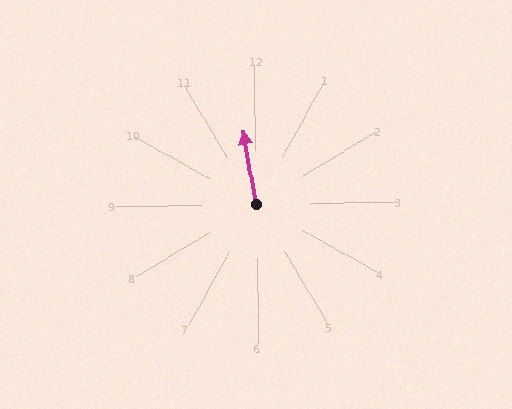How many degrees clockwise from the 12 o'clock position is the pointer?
Approximately 351 degrees.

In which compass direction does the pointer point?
North.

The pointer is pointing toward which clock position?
Roughly 12 o'clock.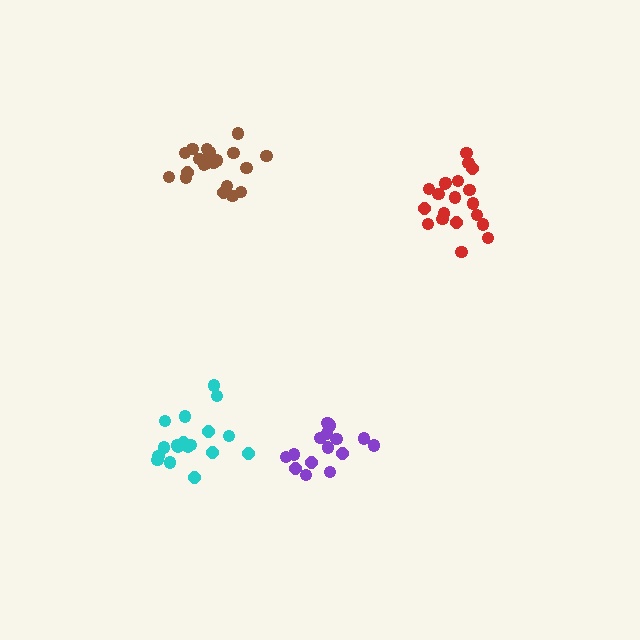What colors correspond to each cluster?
The clusters are colored: purple, brown, cyan, red.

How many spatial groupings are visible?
There are 4 spatial groupings.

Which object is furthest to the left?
The cyan cluster is leftmost.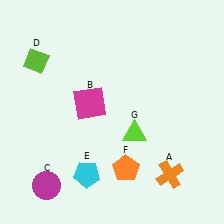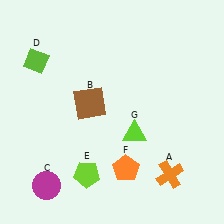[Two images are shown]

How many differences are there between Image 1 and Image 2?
There are 2 differences between the two images.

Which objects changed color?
B changed from magenta to brown. E changed from cyan to lime.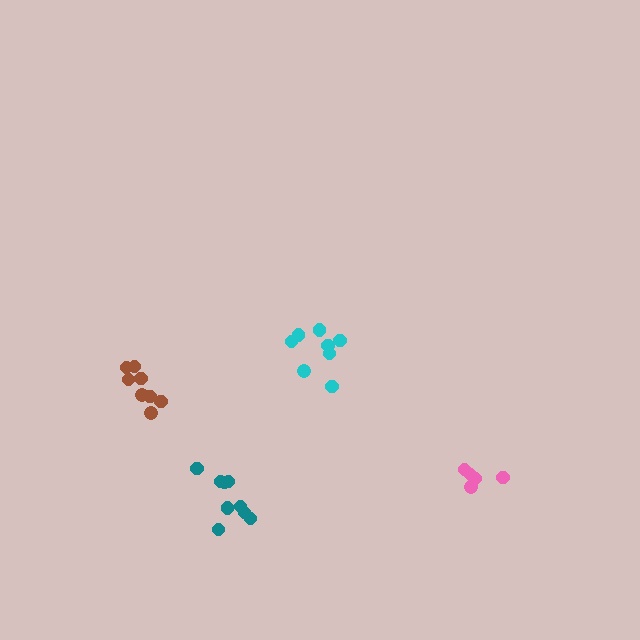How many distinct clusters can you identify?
There are 4 distinct clusters.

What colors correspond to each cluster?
The clusters are colored: cyan, brown, pink, teal.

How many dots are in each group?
Group 1: 8 dots, Group 2: 9 dots, Group 3: 5 dots, Group 4: 9 dots (31 total).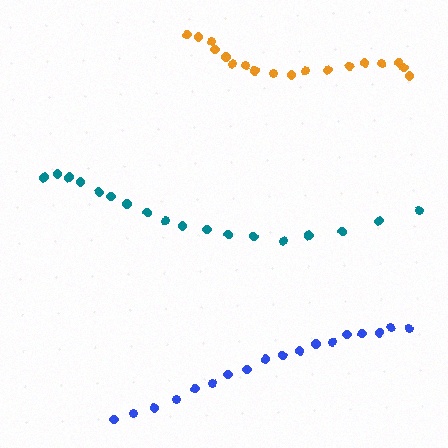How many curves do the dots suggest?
There are 3 distinct paths.